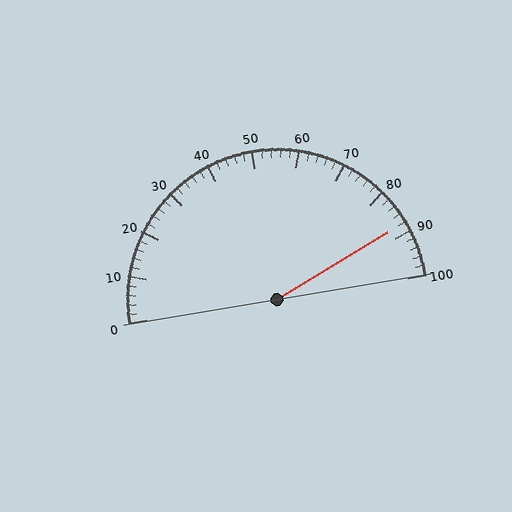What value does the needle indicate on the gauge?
The needle indicates approximately 88.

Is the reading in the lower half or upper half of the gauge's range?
The reading is in the upper half of the range (0 to 100).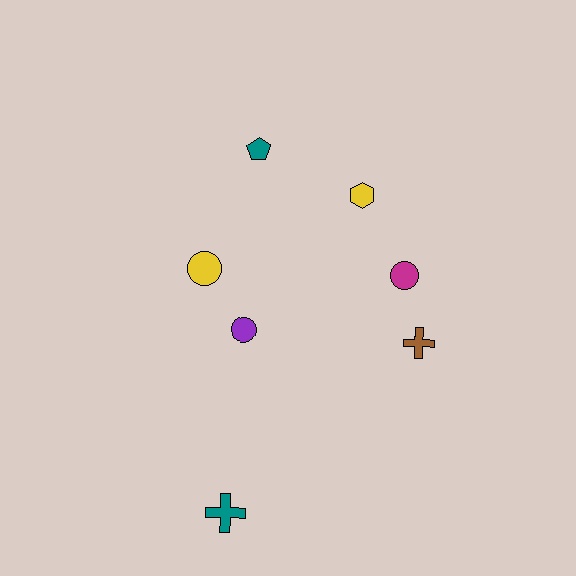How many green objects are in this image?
There are no green objects.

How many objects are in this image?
There are 7 objects.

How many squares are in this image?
There are no squares.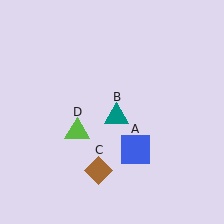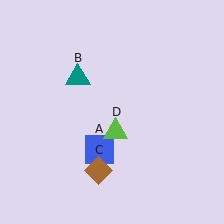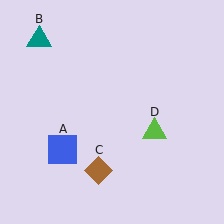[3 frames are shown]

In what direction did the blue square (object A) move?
The blue square (object A) moved left.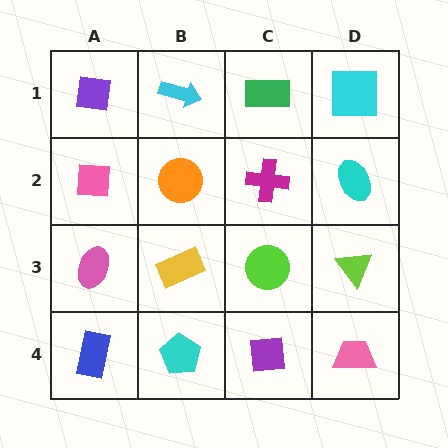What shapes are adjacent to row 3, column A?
A pink square (row 2, column A), a blue rectangle (row 4, column A), a yellow rectangle (row 3, column B).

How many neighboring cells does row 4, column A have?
2.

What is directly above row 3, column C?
A magenta cross.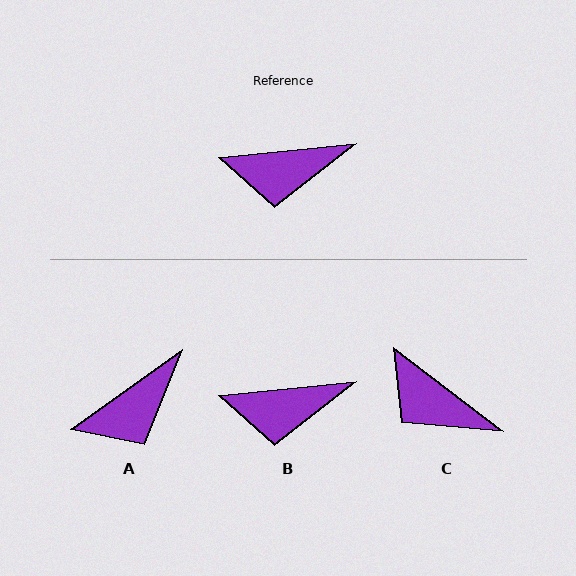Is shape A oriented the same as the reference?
No, it is off by about 30 degrees.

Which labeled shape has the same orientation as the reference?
B.